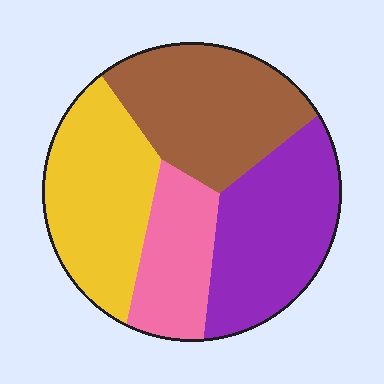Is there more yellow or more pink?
Yellow.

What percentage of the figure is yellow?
Yellow takes up about one quarter (1/4) of the figure.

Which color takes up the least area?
Pink, at roughly 15%.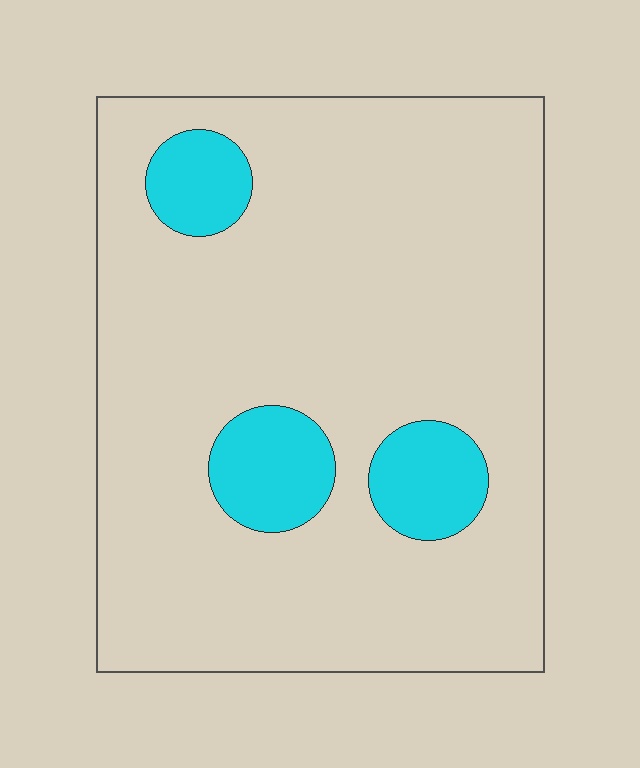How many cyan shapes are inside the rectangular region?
3.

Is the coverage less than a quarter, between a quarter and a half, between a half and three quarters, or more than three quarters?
Less than a quarter.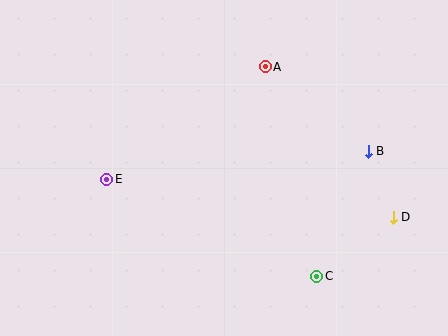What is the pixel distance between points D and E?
The distance between D and E is 289 pixels.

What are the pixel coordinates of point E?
Point E is at (107, 179).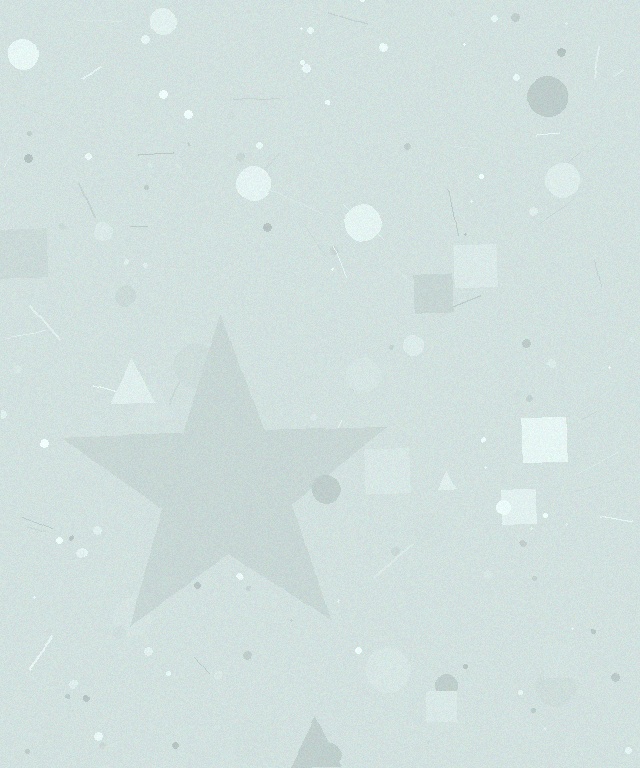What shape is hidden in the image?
A star is hidden in the image.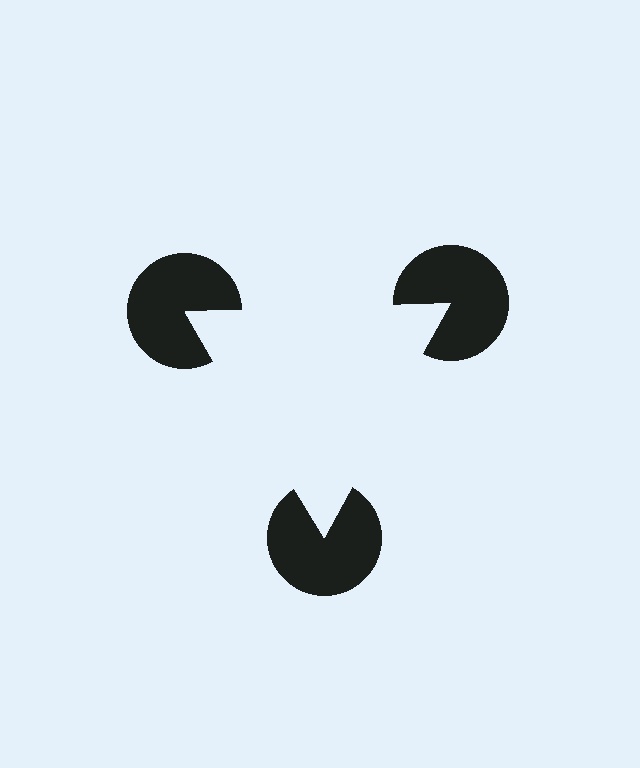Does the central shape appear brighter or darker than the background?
It typically appears slightly brighter than the background, even though no actual brightness change is drawn.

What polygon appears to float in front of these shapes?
An illusory triangle — its edges are inferred from the aligned wedge cuts in the pac-man discs, not physically drawn.